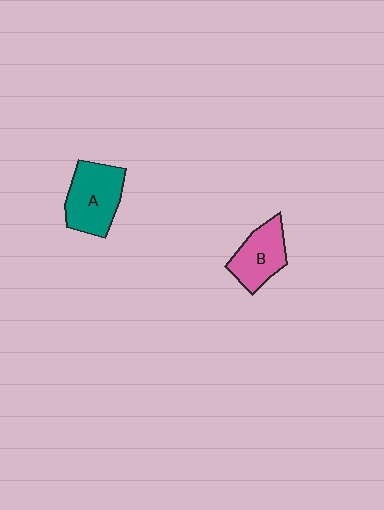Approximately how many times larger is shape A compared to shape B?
Approximately 1.3 times.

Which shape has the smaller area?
Shape B (pink).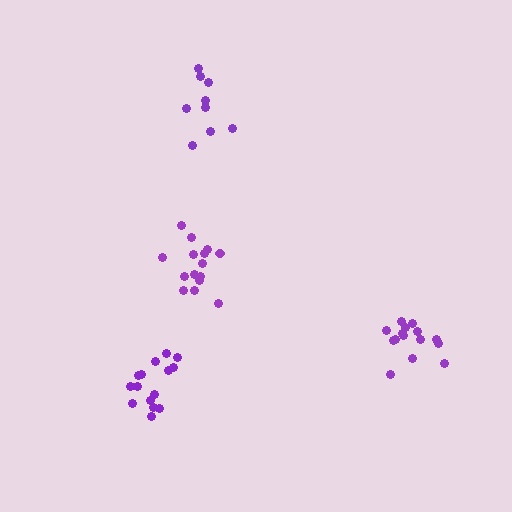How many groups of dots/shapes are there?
There are 4 groups.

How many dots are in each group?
Group 1: 9 dots, Group 2: 15 dots, Group 3: 15 dots, Group 4: 15 dots (54 total).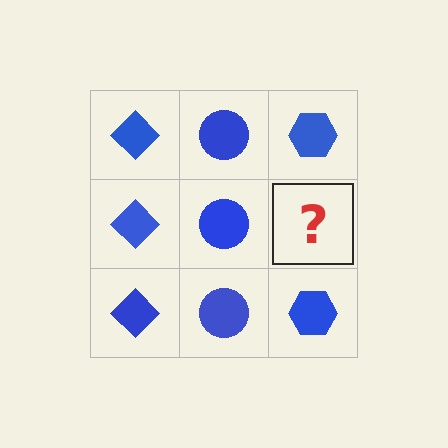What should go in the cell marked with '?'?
The missing cell should contain a blue hexagon.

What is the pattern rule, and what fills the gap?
The rule is that each column has a consistent shape. The gap should be filled with a blue hexagon.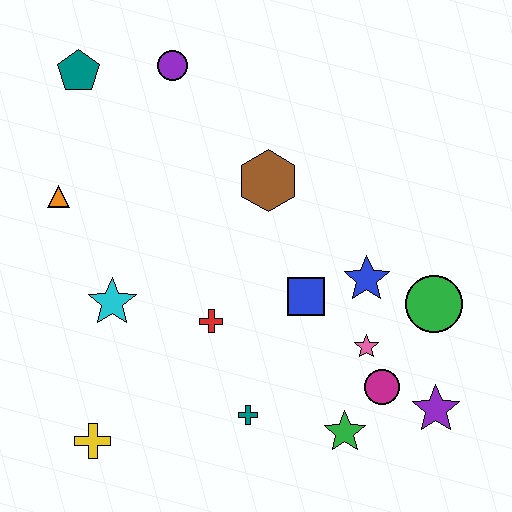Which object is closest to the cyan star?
The red cross is closest to the cyan star.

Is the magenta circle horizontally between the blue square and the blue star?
No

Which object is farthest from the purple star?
The teal pentagon is farthest from the purple star.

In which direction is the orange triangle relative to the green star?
The orange triangle is to the left of the green star.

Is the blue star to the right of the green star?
Yes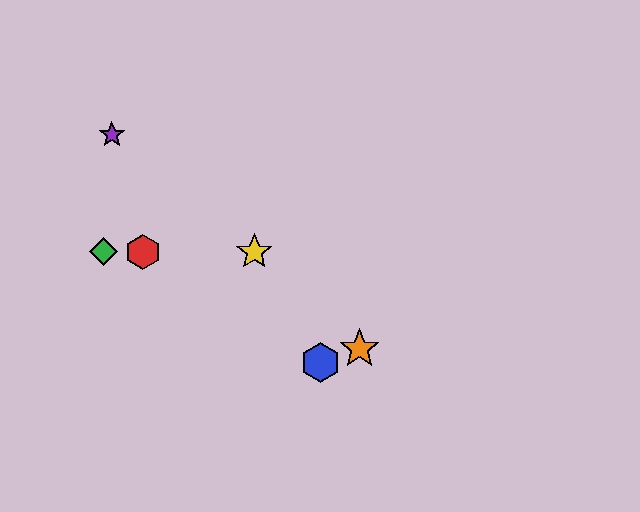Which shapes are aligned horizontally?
The red hexagon, the green diamond, the yellow star are aligned horizontally.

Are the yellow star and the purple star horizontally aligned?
No, the yellow star is at y≈252 and the purple star is at y≈135.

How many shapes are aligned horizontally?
3 shapes (the red hexagon, the green diamond, the yellow star) are aligned horizontally.